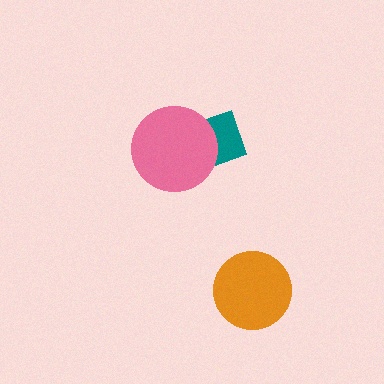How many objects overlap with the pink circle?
1 object overlaps with the pink circle.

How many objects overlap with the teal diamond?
1 object overlaps with the teal diamond.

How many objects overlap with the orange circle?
0 objects overlap with the orange circle.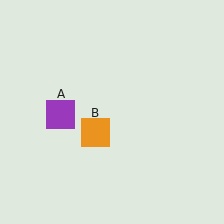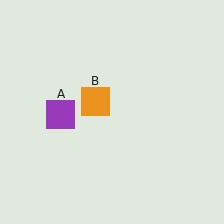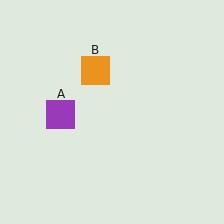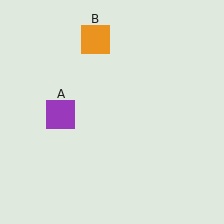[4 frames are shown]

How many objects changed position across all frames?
1 object changed position: orange square (object B).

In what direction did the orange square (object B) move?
The orange square (object B) moved up.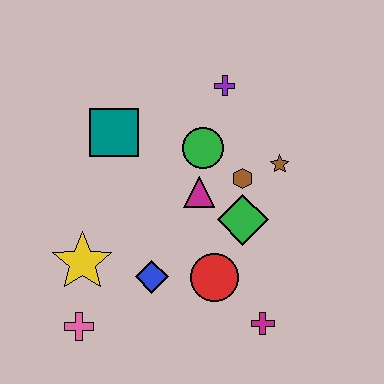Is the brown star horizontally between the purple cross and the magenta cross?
No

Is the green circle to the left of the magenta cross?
Yes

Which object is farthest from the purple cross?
The pink cross is farthest from the purple cross.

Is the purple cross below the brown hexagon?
No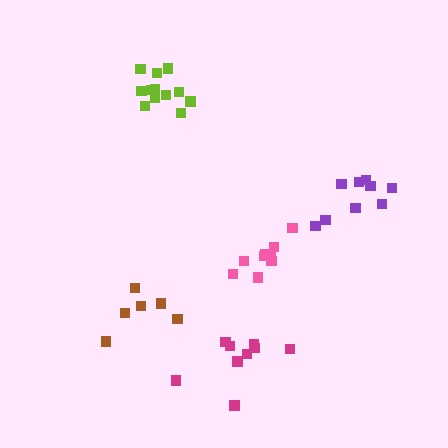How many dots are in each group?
Group 1: 9 dots, Group 2: 12 dots, Group 3: 9 dots, Group 4: 9 dots, Group 5: 6 dots (45 total).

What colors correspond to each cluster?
The clusters are colored: pink, lime, magenta, purple, brown.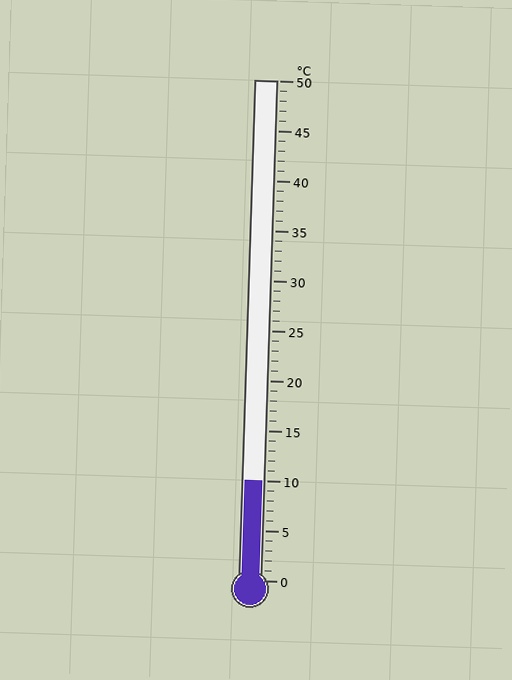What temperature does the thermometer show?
The thermometer shows approximately 10°C.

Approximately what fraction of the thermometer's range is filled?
The thermometer is filled to approximately 20% of its range.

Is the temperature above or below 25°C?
The temperature is below 25°C.